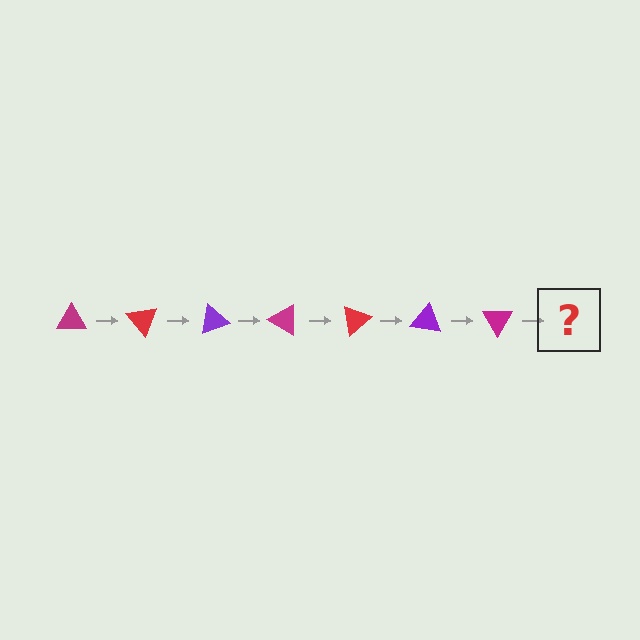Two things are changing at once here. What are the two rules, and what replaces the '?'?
The two rules are that it rotates 50 degrees each step and the color cycles through magenta, red, and purple. The '?' should be a red triangle, rotated 350 degrees from the start.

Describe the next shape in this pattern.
It should be a red triangle, rotated 350 degrees from the start.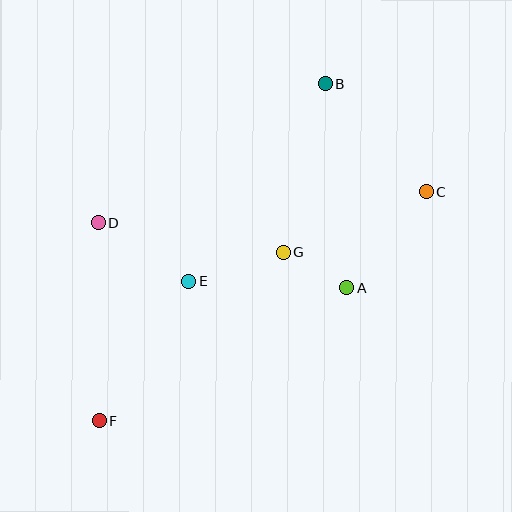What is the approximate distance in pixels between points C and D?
The distance between C and D is approximately 330 pixels.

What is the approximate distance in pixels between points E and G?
The distance between E and G is approximately 99 pixels.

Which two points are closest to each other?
Points A and G are closest to each other.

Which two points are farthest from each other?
Points B and F are farthest from each other.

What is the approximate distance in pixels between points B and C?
The distance between B and C is approximately 148 pixels.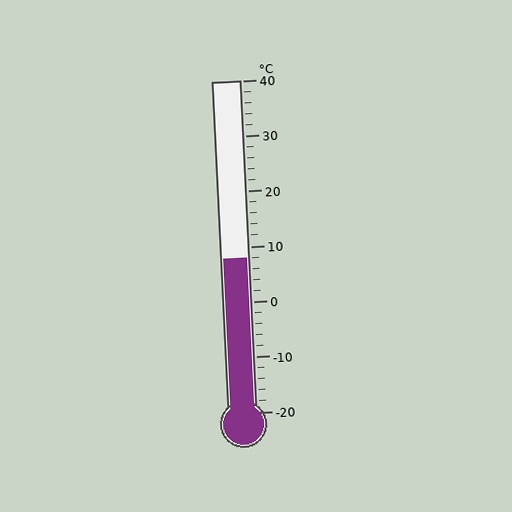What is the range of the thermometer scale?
The thermometer scale ranges from -20°C to 40°C.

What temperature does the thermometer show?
The thermometer shows approximately 8°C.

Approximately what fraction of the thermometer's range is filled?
The thermometer is filled to approximately 45% of its range.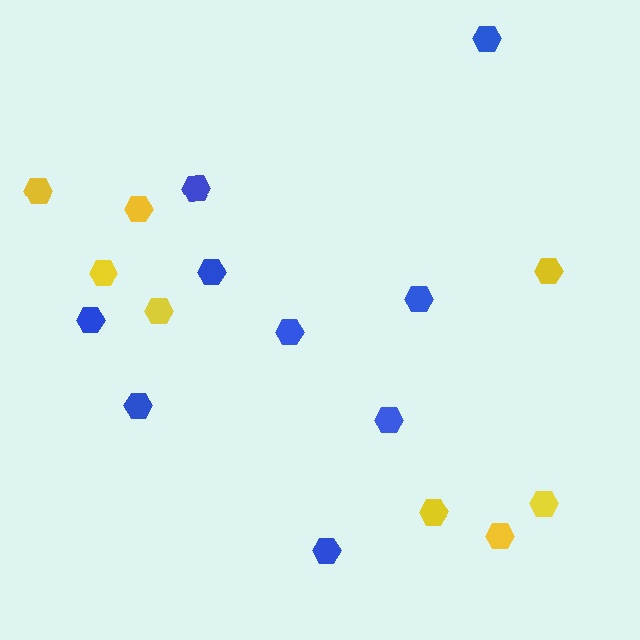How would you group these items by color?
There are 2 groups: one group of blue hexagons (9) and one group of yellow hexagons (8).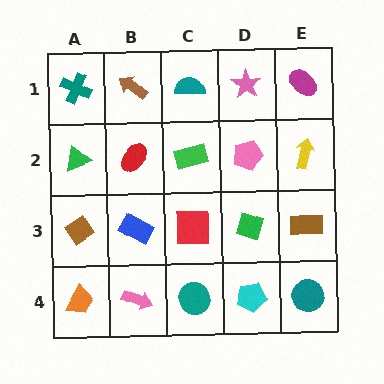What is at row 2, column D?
A pink pentagon.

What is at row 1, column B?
A brown arrow.